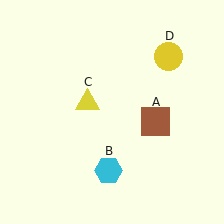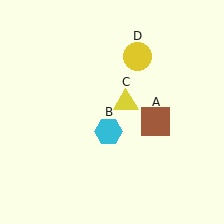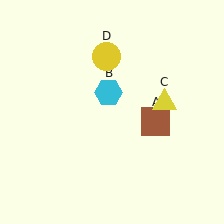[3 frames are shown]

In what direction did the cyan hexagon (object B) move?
The cyan hexagon (object B) moved up.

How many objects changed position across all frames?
3 objects changed position: cyan hexagon (object B), yellow triangle (object C), yellow circle (object D).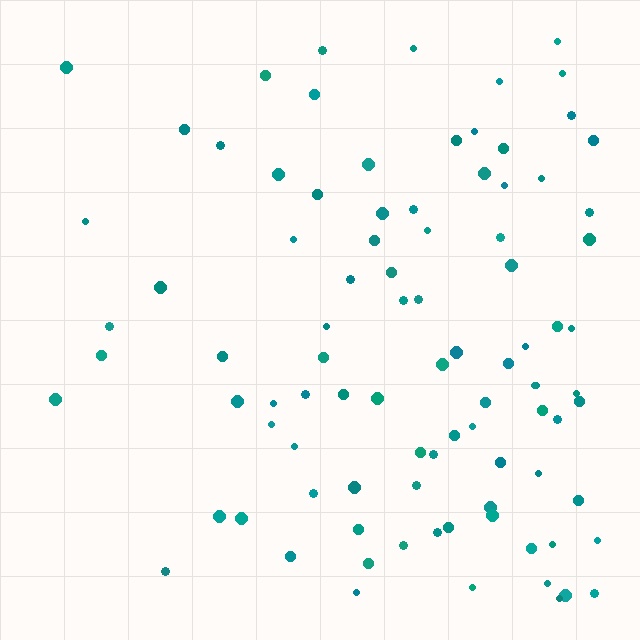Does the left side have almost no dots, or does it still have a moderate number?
Still a moderate number, just noticeably fewer than the right.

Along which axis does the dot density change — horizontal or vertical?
Horizontal.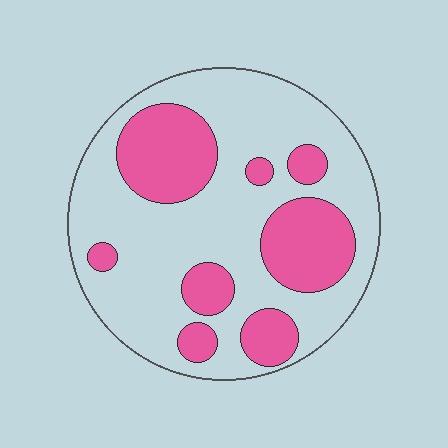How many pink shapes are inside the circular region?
8.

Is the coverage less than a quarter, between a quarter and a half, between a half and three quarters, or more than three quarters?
Between a quarter and a half.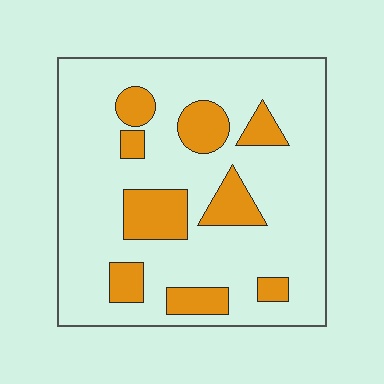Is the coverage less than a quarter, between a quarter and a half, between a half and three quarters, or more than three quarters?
Less than a quarter.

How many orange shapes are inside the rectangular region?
9.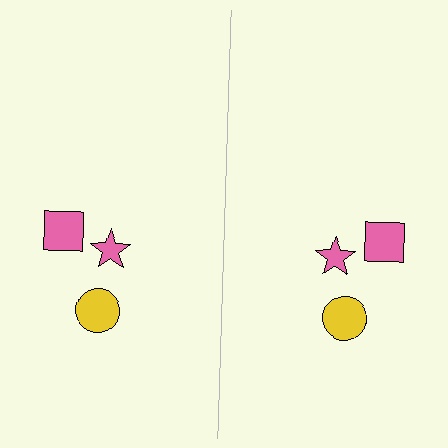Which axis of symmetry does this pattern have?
The pattern has a vertical axis of symmetry running through the center of the image.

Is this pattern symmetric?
Yes, this pattern has bilateral (reflection) symmetry.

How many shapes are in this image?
There are 6 shapes in this image.